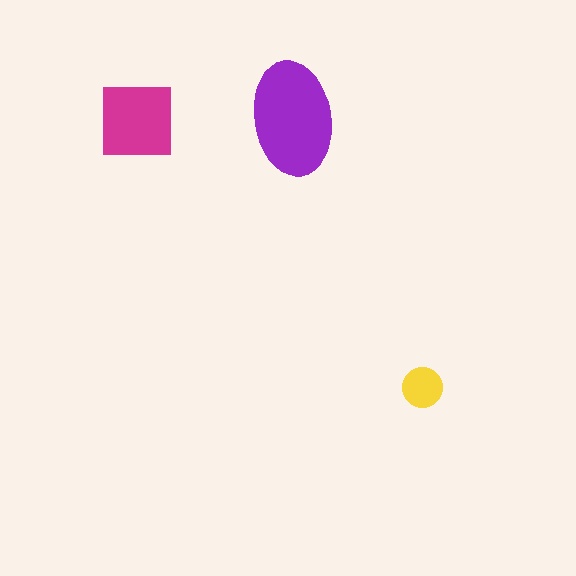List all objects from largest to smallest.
The purple ellipse, the magenta square, the yellow circle.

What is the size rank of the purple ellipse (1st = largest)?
1st.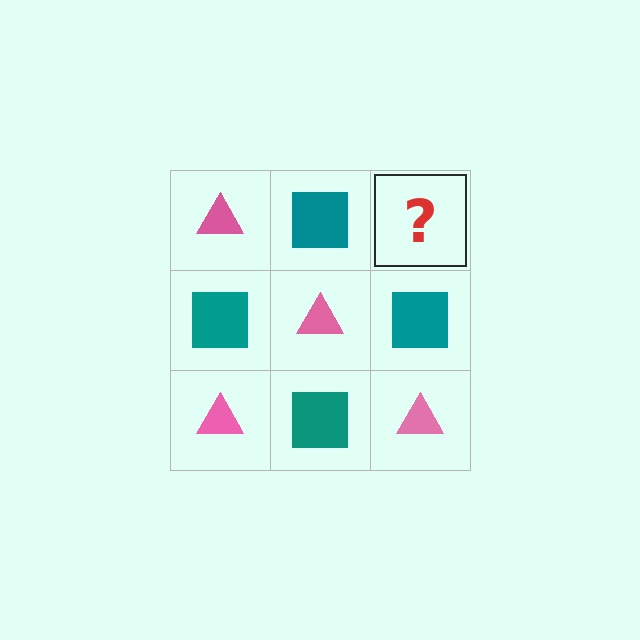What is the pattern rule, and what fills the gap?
The rule is that it alternates pink triangle and teal square in a checkerboard pattern. The gap should be filled with a pink triangle.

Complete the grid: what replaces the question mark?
The question mark should be replaced with a pink triangle.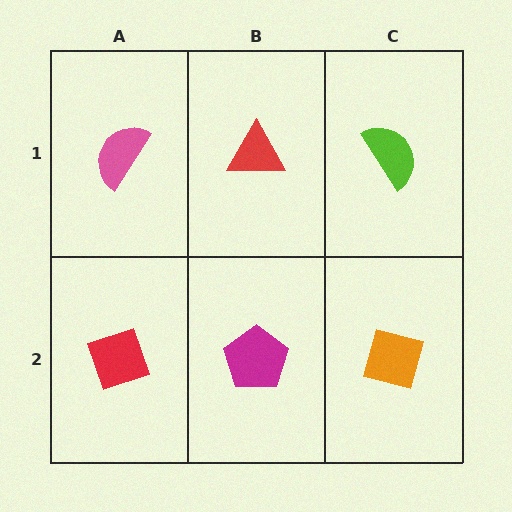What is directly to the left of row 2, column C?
A magenta pentagon.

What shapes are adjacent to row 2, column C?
A lime semicircle (row 1, column C), a magenta pentagon (row 2, column B).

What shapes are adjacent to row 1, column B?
A magenta pentagon (row 2, column B), a pink semicircle (row 1, column A), a lime semicircle (row 1, column C).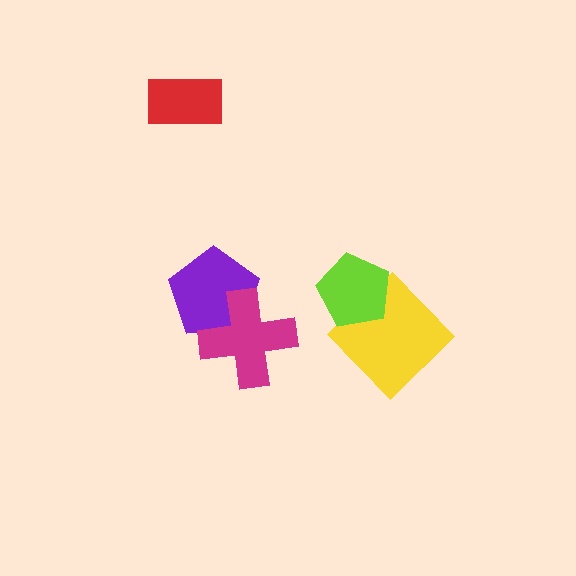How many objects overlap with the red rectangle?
0 objects overlap with the red rectangle.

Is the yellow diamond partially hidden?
Yes, it is partially covered by another shape.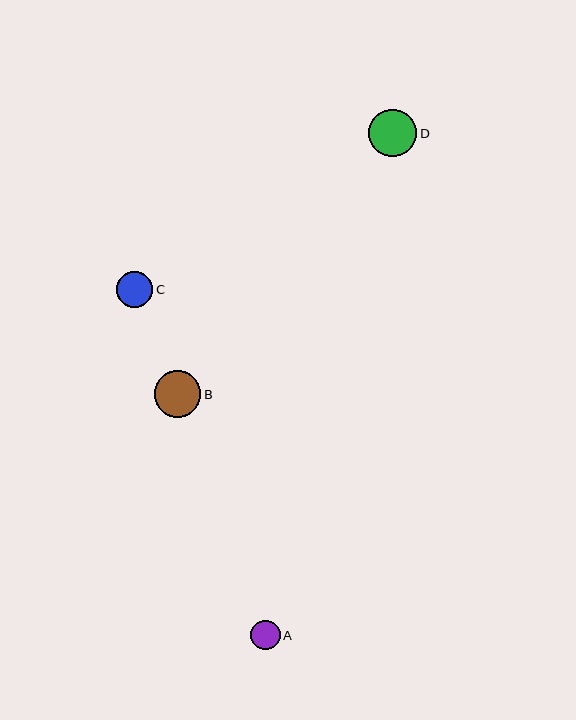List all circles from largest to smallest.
From largest to smallest: D, B, C, A.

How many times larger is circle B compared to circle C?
Circle B is approximately 1.3 times the size of circle C.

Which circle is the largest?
Circle D is the largest with a size of approximately 48 pixels.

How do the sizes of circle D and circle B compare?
Circle D and circle B are approximately the same size.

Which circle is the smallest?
Circle A is the smallest with a size of approximately 30 pixels.